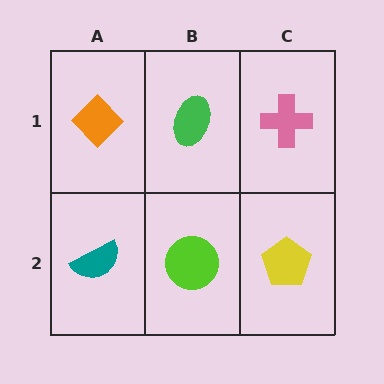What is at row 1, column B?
A green ellipse.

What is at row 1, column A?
An orange diamond.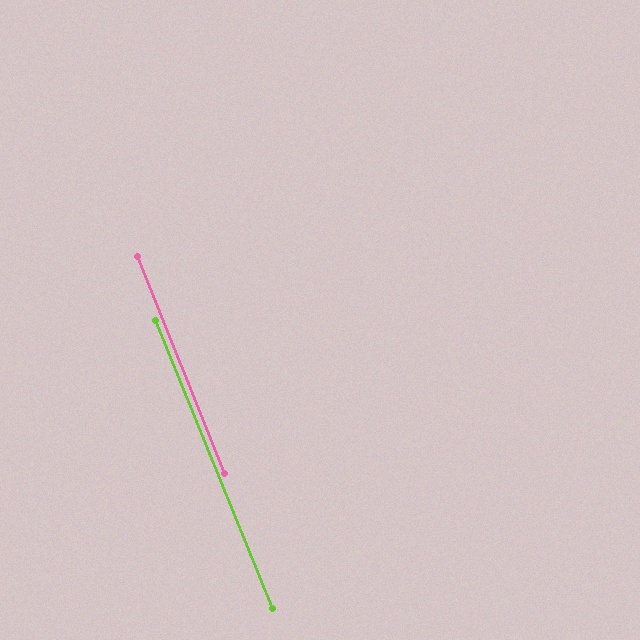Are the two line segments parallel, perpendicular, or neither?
Parallel — their directions differ by only 0.1°.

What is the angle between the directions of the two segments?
Approximately 0 degrees.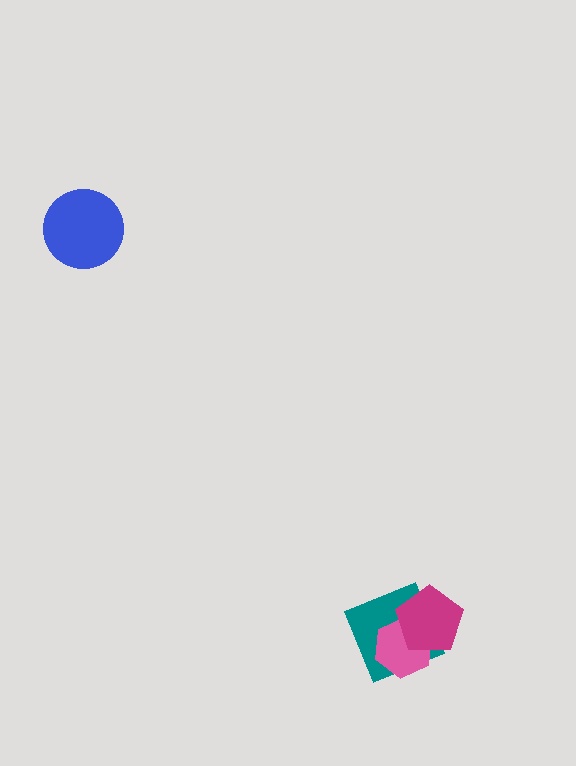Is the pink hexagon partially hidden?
Yes, it is partially covered by another shape.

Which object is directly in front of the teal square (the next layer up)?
The pink hexagon is directly in front of the teal square.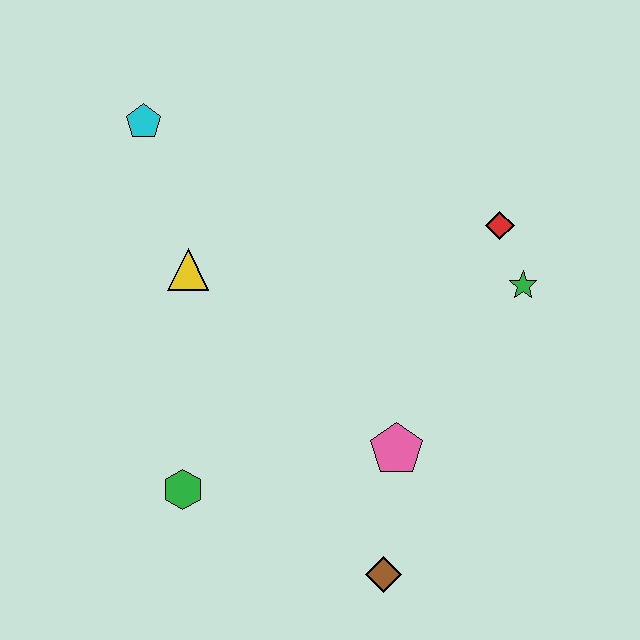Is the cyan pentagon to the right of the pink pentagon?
No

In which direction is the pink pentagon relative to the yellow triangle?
The pink pentagon is to the right of the yellow triangle.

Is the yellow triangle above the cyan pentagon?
No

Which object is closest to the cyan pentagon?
The yellow triangle is closest to the cyan pentagon.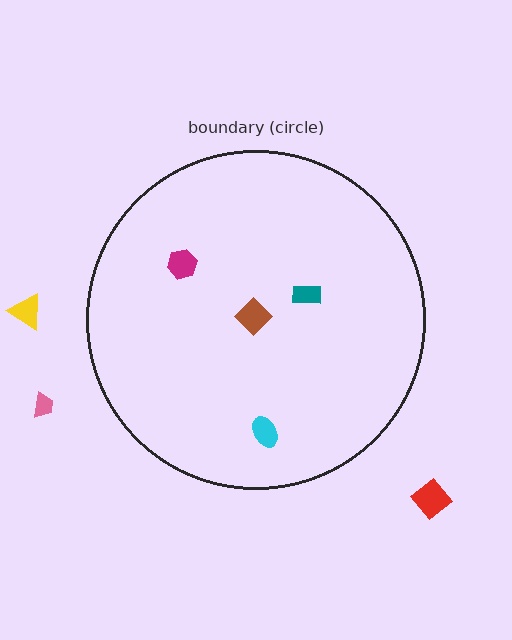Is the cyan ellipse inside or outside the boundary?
Inside.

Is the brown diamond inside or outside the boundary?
Inside.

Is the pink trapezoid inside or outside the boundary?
Outside.